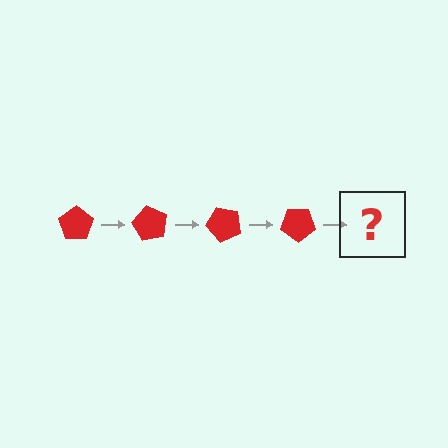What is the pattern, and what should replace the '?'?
The pattern is that the pentagon rotates 60 degrees each step. The '?' should be a red pentagon rotated 240 degrees.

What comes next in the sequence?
The next element should be a red pentagon rotated 240 degrees.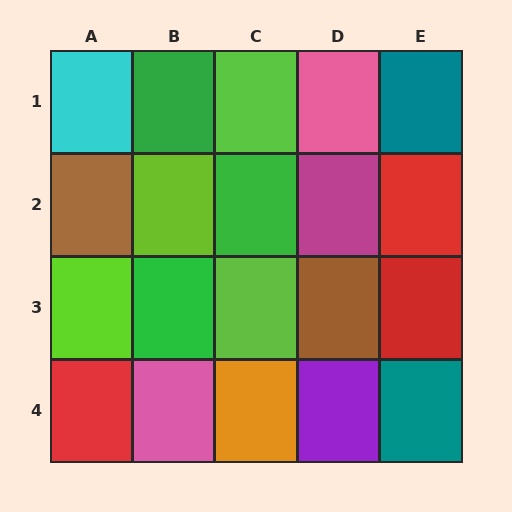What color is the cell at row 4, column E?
Teal.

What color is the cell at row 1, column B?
Green.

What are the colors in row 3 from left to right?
Lime, green, lime, brown, red.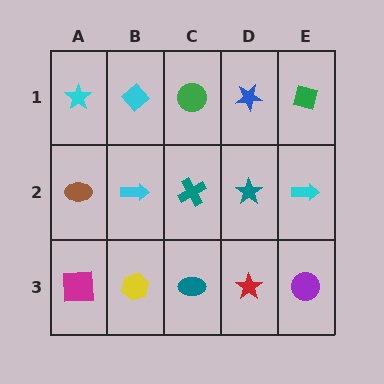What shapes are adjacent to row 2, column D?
A blue star (row 1, column D), a red star (row 3, column D), a teal cross (row 2, column C), a cyan arrow (row 2, column E).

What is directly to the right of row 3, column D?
A purple circle.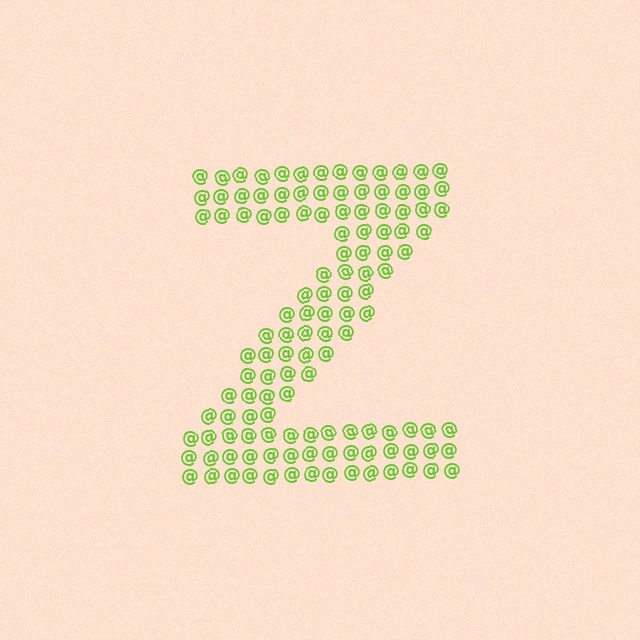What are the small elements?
The small elements are at signs.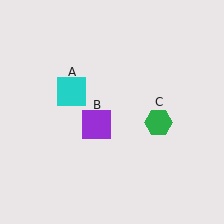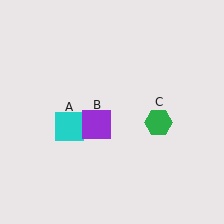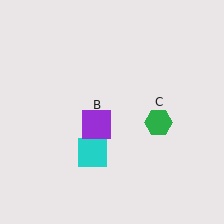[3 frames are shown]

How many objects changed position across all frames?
1 object changed position: cyan square (object A).